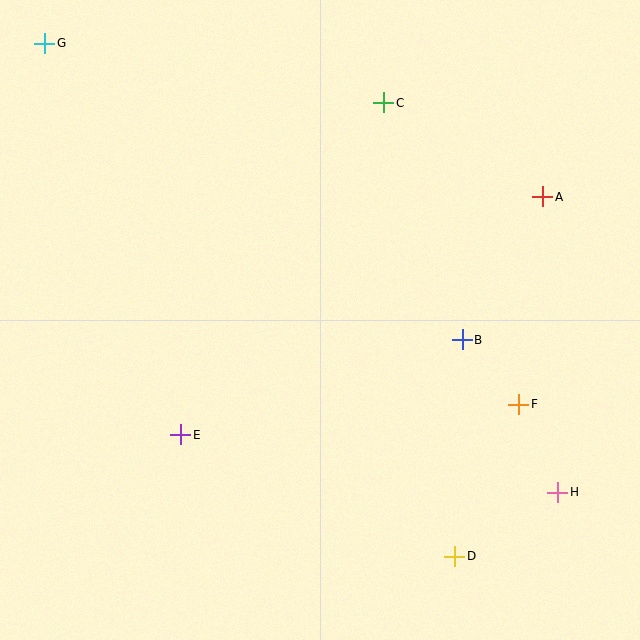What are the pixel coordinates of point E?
Point E is at (181, 435).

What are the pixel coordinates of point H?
Point H is at (558, 492).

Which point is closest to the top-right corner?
Point A is closest to the top-right corner.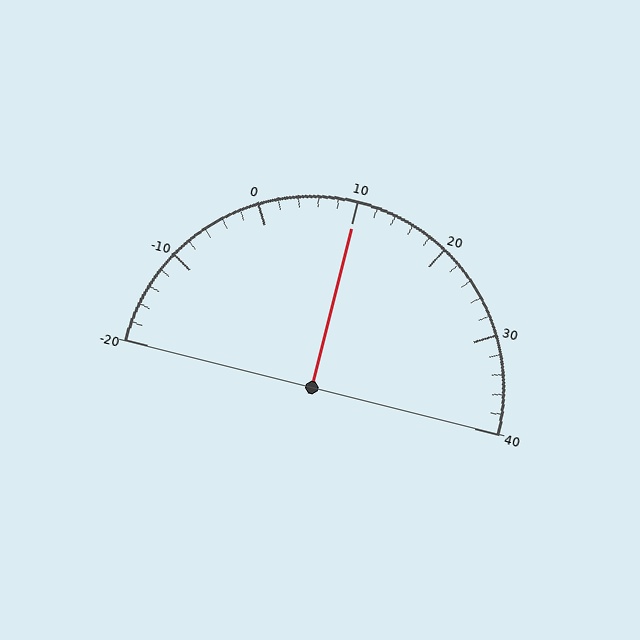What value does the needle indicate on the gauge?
The needle indicates approximately 10.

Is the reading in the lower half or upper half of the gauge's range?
The reading is in the upper half of the range (-20 to 40).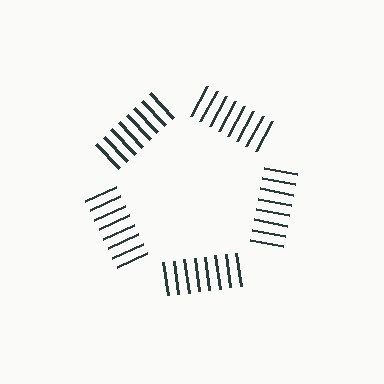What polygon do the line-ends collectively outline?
An illusory pentagon — the line segments terminate on its edges but no continuous stroke is drawn.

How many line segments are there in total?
40 — 8 along each of the 5 edges.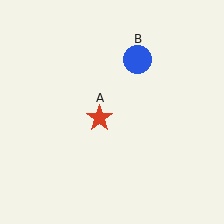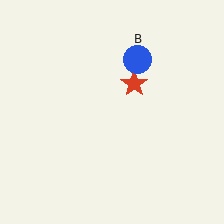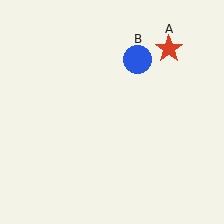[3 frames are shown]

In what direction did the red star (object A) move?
The red star (object A) moved up and to the right.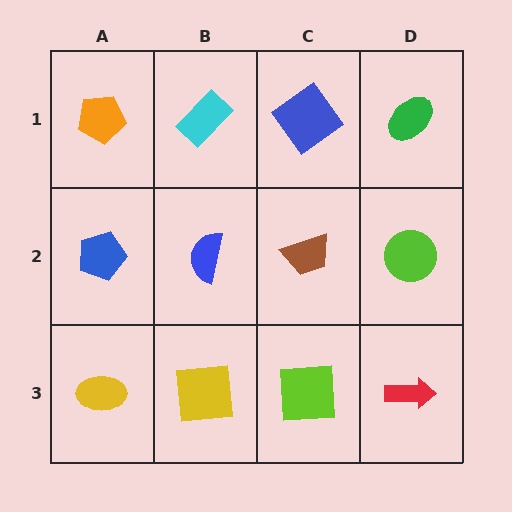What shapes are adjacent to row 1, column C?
A brown trapezoid (row 2, column C), a cyan rectangle (row 1, column B), a green ellipse (row 1, column D).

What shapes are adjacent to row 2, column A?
An orange pentagon (row 1, column A), a yellow ellipse (row 3, column A), a blue semicircle (row 2, column B).